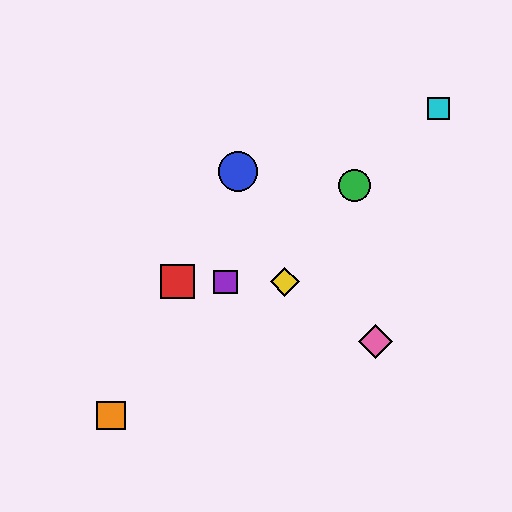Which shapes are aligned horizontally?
The red square, the yellow diamond, the purple square are aligned horizontally.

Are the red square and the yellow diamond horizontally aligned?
Yes, both are at y≈282.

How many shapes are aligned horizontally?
3 shapes (the red square, the yellow diamond, the purple square) are aligned horizontally.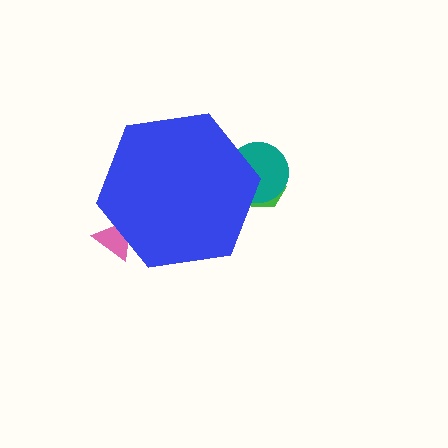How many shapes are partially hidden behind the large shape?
3 shapes are partially hidden.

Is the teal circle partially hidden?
Yes, the teal circle is partially hidden behind the blue hexagon.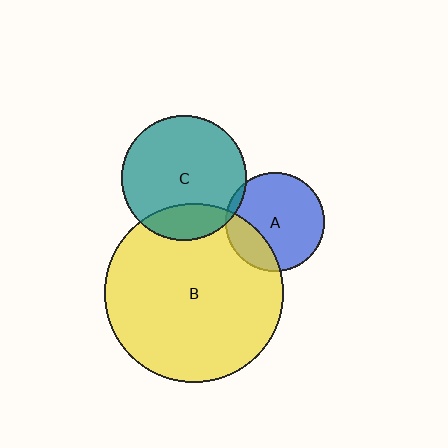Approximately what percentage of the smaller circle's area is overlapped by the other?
Approximately 25%.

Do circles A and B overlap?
Yes.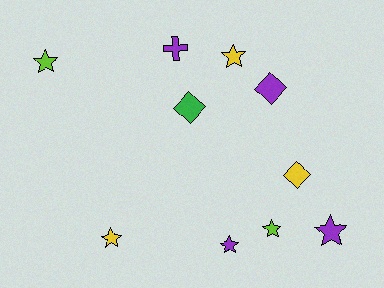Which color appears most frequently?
Purple, with 4 objects.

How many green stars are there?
There are no green stars.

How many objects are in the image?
There are 10 objects.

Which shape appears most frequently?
Star, with 6 objects.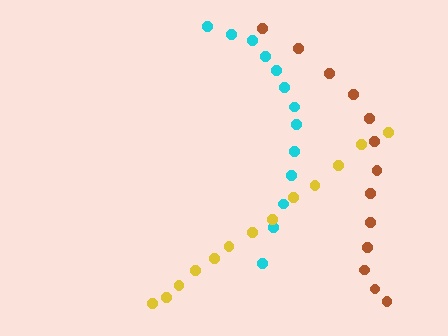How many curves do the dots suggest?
There are 3 distinct paths.